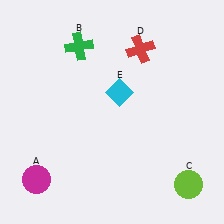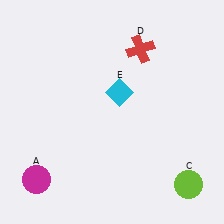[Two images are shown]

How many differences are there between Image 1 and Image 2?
There is 1 difference between the two images.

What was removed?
The green cross (B) was removed in Image 2.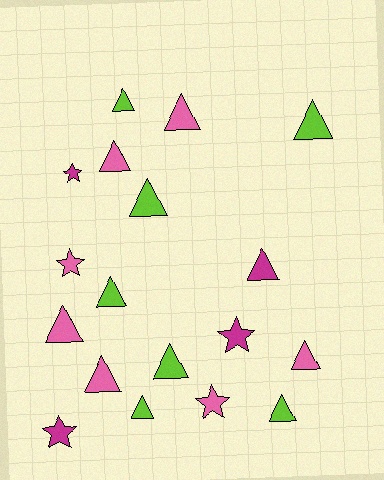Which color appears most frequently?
Pink, with 7 objects.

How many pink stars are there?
There are 2 pink stars.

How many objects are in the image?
There are 18 objects.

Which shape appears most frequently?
Triangle, with 13 objects.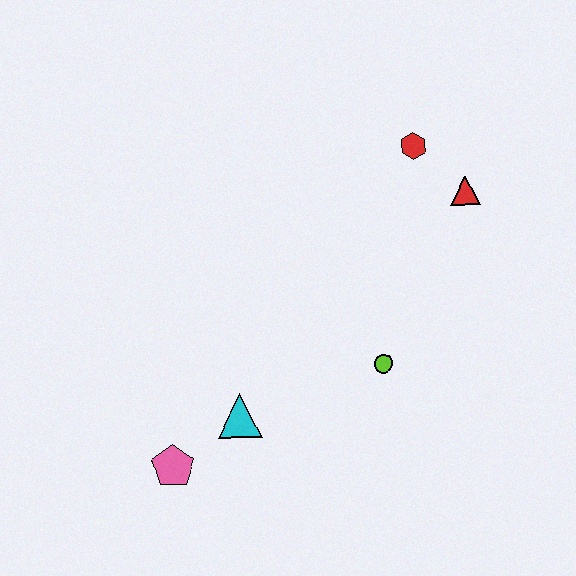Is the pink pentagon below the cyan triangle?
Yes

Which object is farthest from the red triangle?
The pink pentagon is farthest from the red triangle.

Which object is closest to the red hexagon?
The red triangle is closest to the red hexagon.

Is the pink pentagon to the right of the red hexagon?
No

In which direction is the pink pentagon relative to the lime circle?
The pink pentagon is to the left of the lime circle.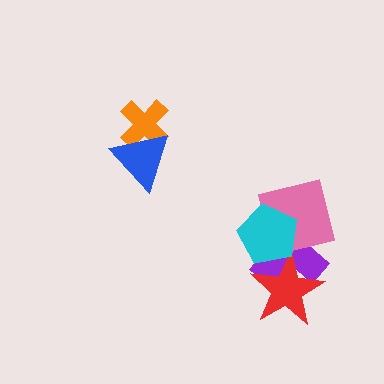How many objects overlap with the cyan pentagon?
3 objects overlap with the cyan pentagon.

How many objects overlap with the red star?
3 objects overlap with the red star.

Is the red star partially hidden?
Yes, it is partially covered by another shape.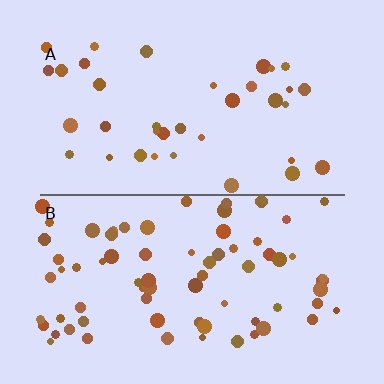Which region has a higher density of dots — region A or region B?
B (the bottom).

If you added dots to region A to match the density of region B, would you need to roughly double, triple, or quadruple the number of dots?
Approximately double.